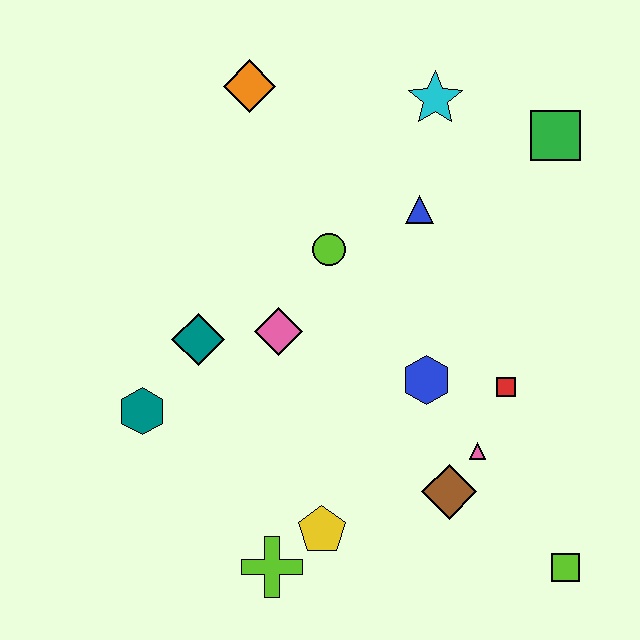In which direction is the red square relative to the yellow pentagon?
The red square is to the right of the yellow pentagon.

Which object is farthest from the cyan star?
The lime cross is farthest from the cyan star.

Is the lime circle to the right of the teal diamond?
Yes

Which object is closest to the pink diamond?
The teal diamond is closest to the pink diamond.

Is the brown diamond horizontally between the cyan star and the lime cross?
No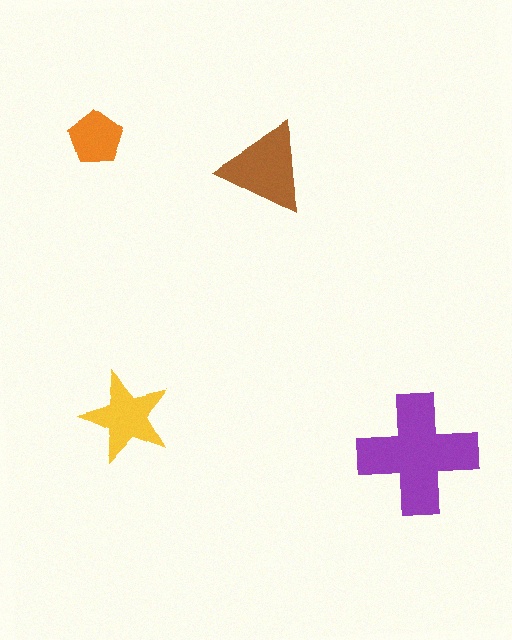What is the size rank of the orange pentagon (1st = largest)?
4th.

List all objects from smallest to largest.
The orange pentagon, the yellow star, the brown triangle, the purple cross.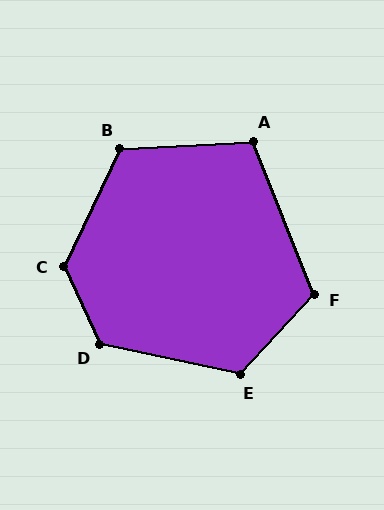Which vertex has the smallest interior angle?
A, at approximately 109 degrees.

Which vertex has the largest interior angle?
C, at approximately 130 degrees.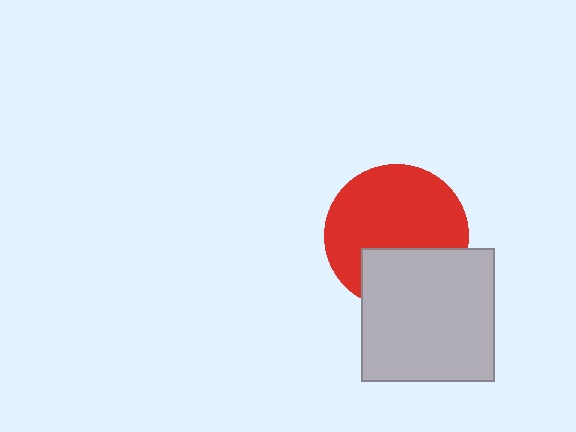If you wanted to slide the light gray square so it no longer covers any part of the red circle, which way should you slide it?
Slide it down — that is the most direct way to separate the two shapes.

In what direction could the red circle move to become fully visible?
The red circle could move up. That would shift it out from behind the light gray square entirely.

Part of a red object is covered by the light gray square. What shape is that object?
It is a circle.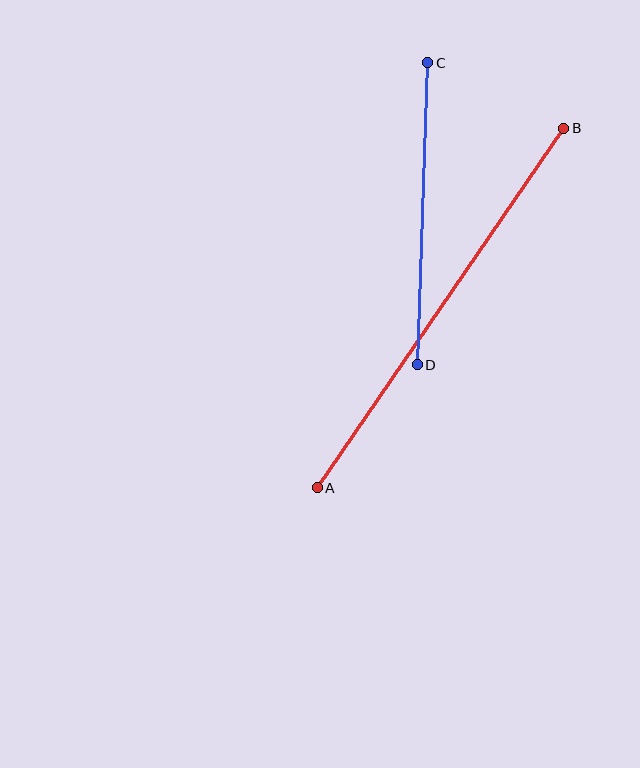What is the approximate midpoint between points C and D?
The midpoint is at approximately (423, 214) pixels.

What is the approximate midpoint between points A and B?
The midpoint is at approximately (441, 308) pixels.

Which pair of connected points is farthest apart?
Points A and B are farthest apart.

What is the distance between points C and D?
The distance is approximately 302 pixels.